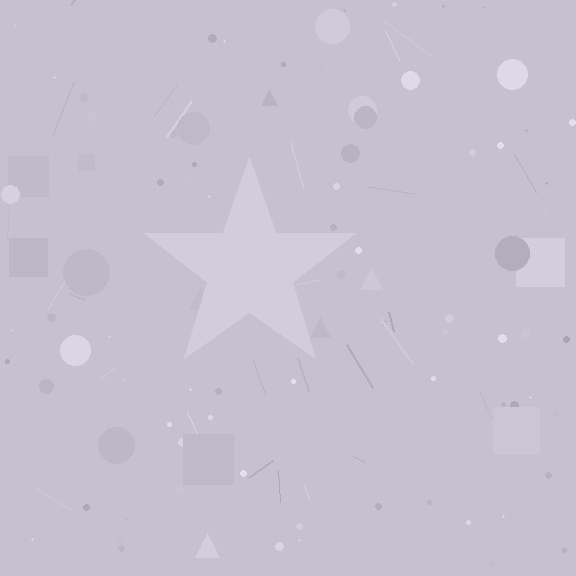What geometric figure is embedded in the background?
A star is embedded in the background.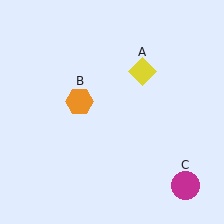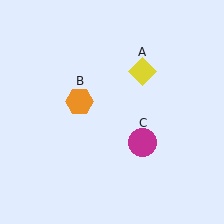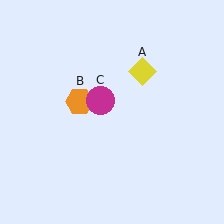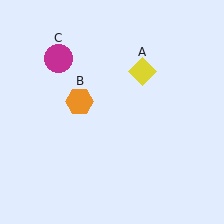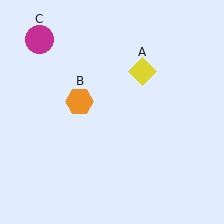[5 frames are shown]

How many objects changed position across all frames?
1 object changed position: magenta circle (object C).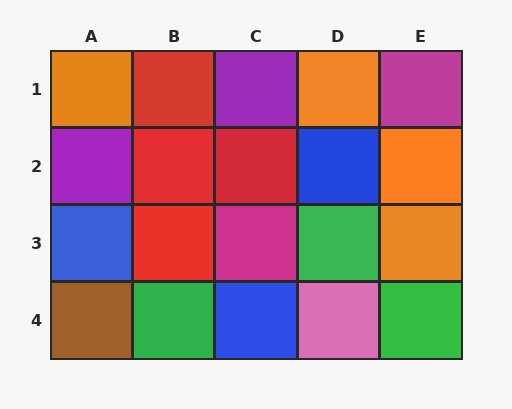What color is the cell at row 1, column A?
Orange.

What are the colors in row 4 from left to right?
Brown, green, blue, pink, green.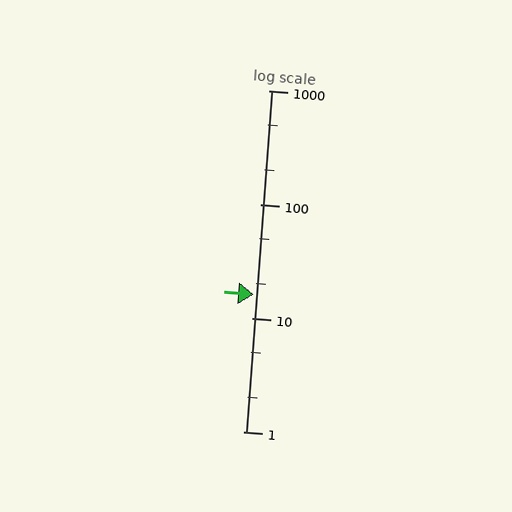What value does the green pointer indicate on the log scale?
The pointer indicates approximately 16.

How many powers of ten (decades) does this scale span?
The scale spans 3 decades, from 1 to 1000.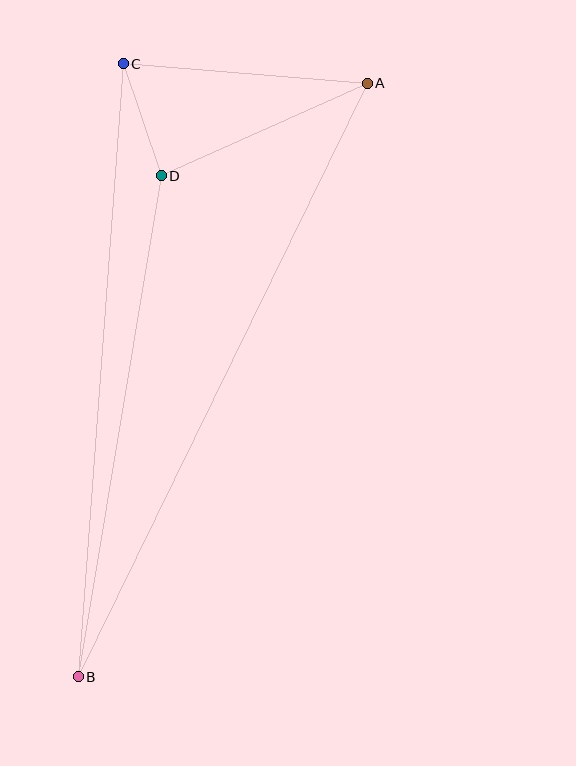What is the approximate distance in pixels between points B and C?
The distance between B and C is approximately 615 pixels.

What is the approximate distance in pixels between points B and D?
The distance between B and D is approximately 508 pixels.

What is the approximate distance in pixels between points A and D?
The distance between A and D is approximately 226 pixels.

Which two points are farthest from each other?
Points A and B are farthest from each other.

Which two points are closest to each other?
Points C and D are closest to each other.